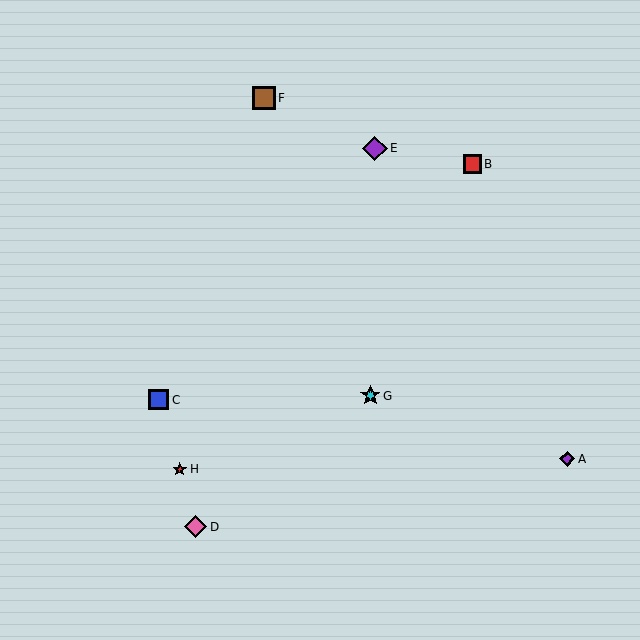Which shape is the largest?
The purple diamond (labeled E) is the largest.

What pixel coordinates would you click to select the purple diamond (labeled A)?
Click at (567, 459) to select the purple diamond A.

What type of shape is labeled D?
Shape D is a pink diamond.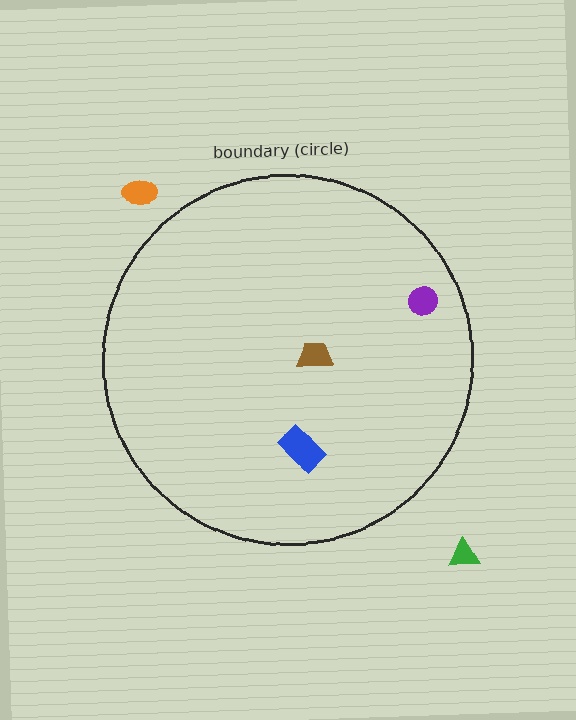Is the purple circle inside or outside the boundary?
Inside.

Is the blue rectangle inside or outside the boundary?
Inside.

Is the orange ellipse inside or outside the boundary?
Outside.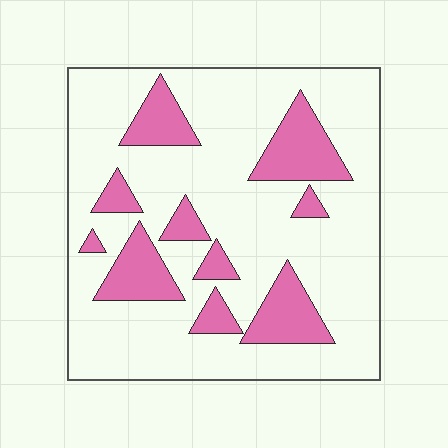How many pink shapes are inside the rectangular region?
10.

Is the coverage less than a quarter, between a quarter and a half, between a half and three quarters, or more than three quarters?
Less than a quarter.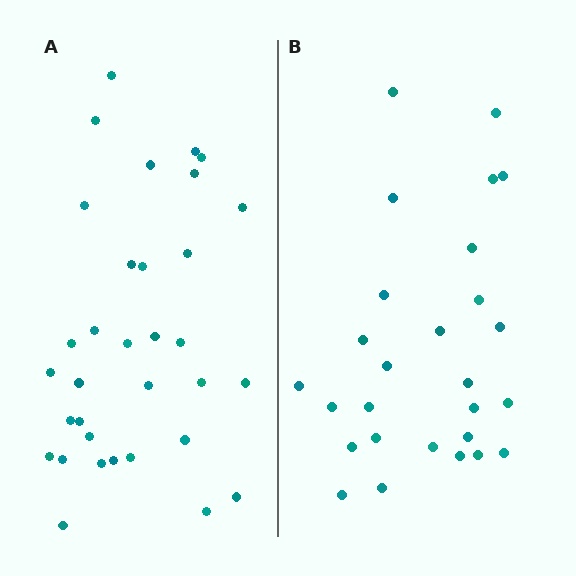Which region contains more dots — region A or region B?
Region A (the left region) has more dots.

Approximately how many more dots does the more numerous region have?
Region A has about 6 more dots than region B.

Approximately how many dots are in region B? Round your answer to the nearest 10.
About 30 dots. (The exact count is 27, which rounds to 30.)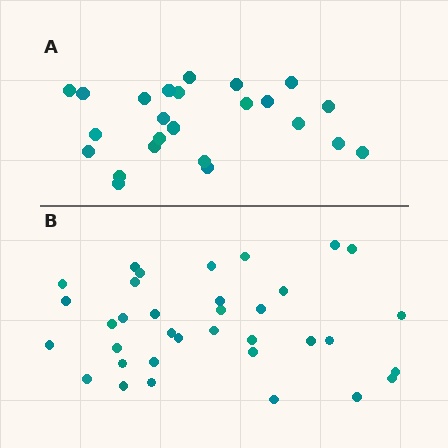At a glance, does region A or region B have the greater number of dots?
Region B (the bottom region) has more dots.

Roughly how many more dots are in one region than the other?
Region B has roughly 12 or so more dots than region A.